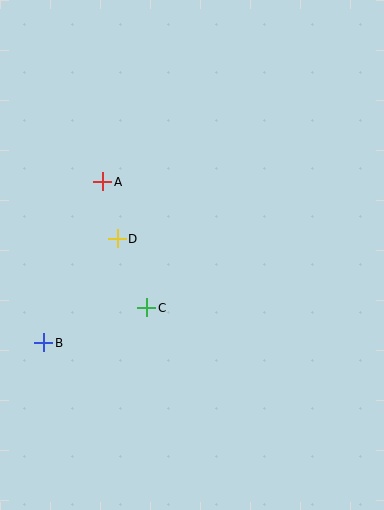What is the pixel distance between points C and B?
The distance between C and B is 109 pixels.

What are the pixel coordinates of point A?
Point A is at (103, 182).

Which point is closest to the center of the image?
Point C at (147, 308) is closest to the center.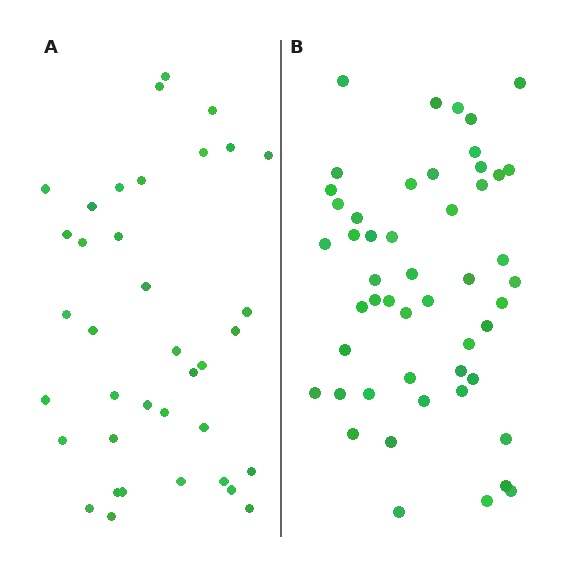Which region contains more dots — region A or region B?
Region B (the right region) has more dots.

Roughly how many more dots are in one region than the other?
Region B has approximately 15 more dots than region A.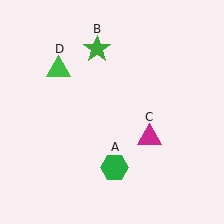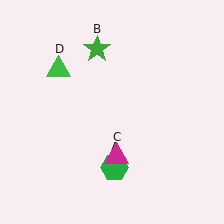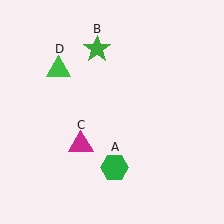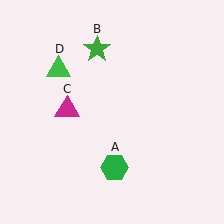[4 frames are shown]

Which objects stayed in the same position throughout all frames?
Green hexagon (object A) and green star (object B) and green triangle (object D) remained stationary.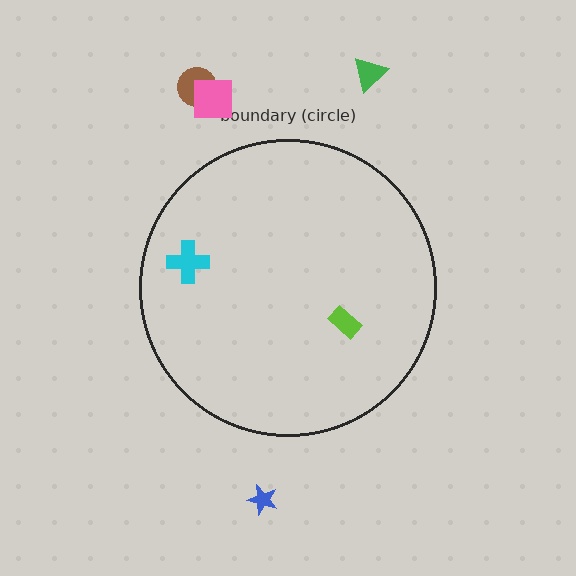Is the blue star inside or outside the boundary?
Outside.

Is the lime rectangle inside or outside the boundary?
Inside.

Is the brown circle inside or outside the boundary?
Outside.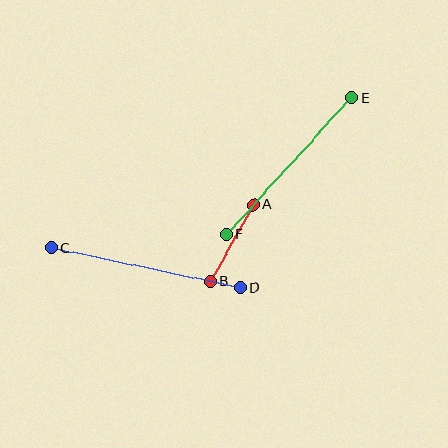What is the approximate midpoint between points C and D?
The midpoint is at approximately (146, 268) pixels.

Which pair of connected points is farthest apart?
Points C and D are farthest apart.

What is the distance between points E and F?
The distance is approximately 185 pixels.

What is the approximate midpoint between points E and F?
The midpoint is at approximately (289, 166) pixels.